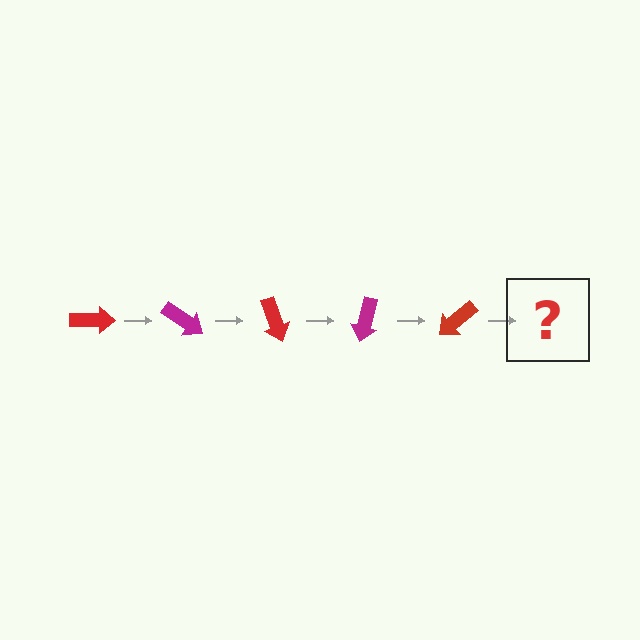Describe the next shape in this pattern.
It should be a magenta arrow, rotated 175 degrees from the start.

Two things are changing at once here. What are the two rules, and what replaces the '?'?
The two rules are that it rotates 35 degrees each step and the color cycles through red and magenta. The '?' should be a magenta arrow, rotated 175 degrees from the start.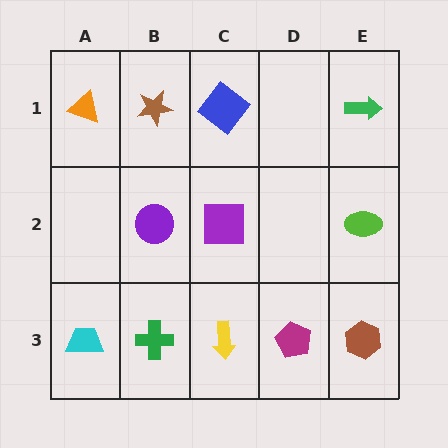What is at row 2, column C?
A purple square.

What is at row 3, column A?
A cyan trapezoid.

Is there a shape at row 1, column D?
No, that cell is empty.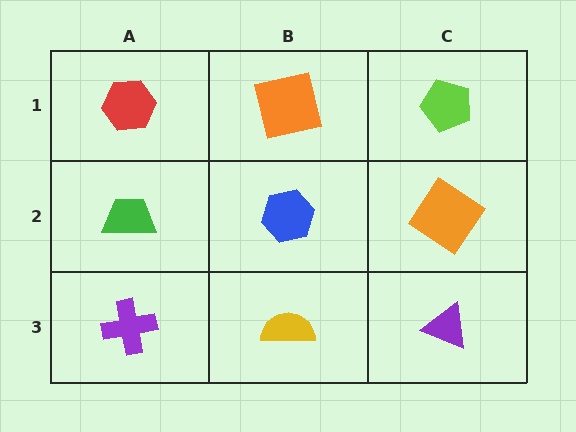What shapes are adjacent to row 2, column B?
An orange square (row 1, column B), a yellow semicircle (row 3, column B), a green trapezoid (row 2, column A), an orange diamond (row 2, column C).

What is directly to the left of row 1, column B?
A red hexagon.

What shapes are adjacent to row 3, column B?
A blue hexagon (row 2, column B), a purple cross (row 3, column A), a purple triangle (row 3, column C).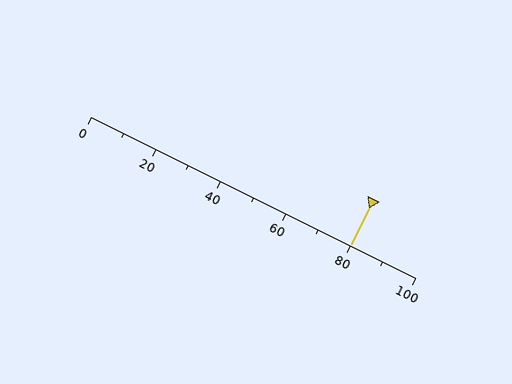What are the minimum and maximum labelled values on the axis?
The axis runs from 0 to 100.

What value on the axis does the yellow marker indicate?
The marker indicates approximately 80.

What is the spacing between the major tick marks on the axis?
The major ticks are spaced 20 apart.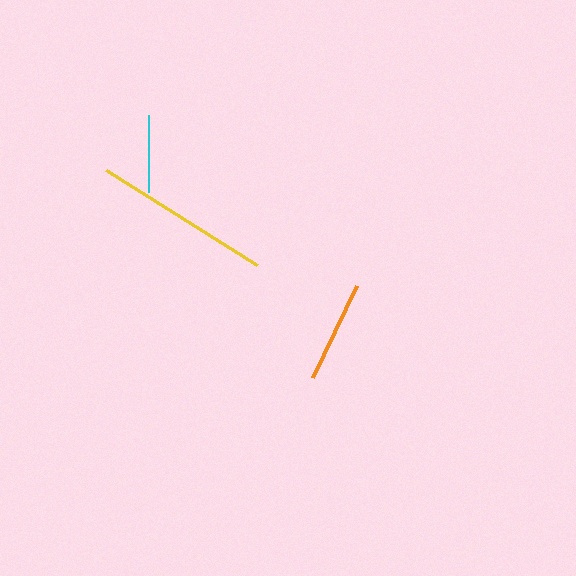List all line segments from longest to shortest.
From longest to shortest: yellow, orange, cyan.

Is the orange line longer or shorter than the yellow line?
The yellow line is longer than the orange line.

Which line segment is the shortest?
The cyan line is the shortest at approximately 77 pixels.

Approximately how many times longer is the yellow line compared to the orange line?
The yellow line is approximately 1.7 times the length of the orange line.